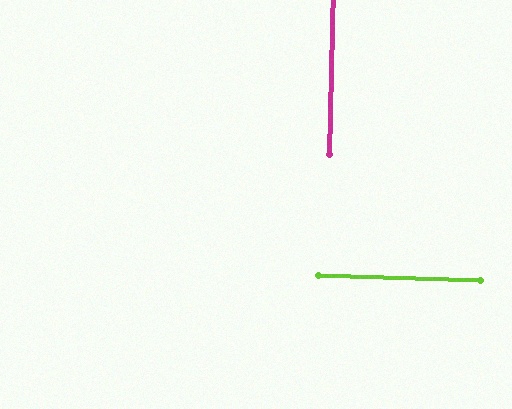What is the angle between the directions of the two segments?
Approximately 90 degrees.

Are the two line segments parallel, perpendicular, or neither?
Perpendicular — they meet at approximately 90°.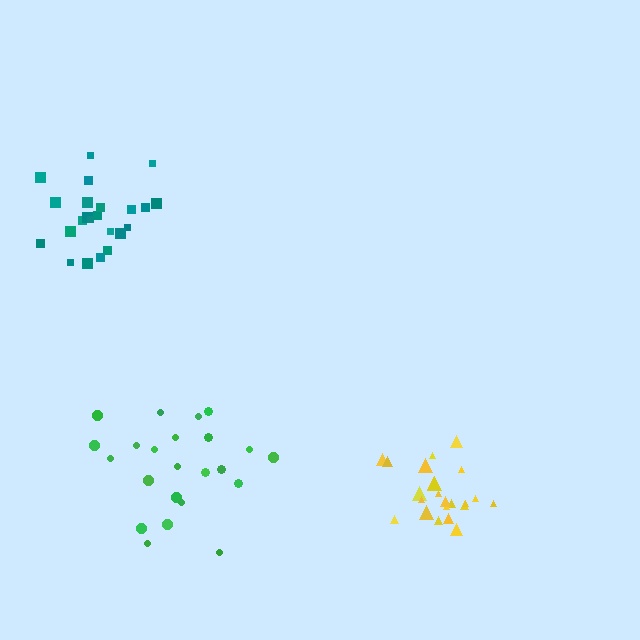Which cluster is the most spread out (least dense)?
Green.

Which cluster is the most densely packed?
Yellow.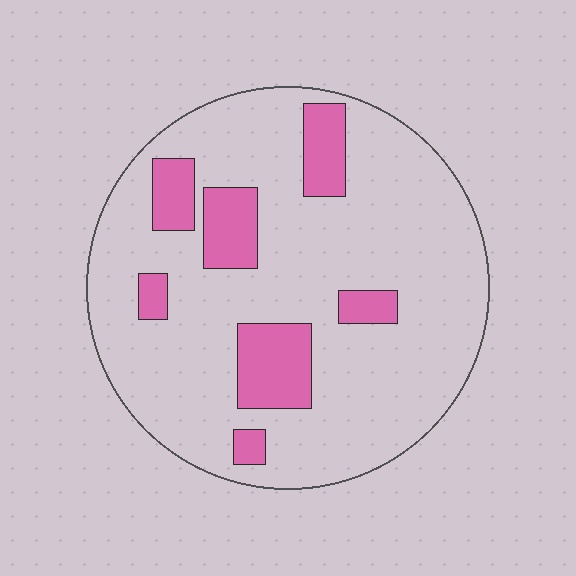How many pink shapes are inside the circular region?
7.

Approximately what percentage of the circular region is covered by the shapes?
Approximately 20%.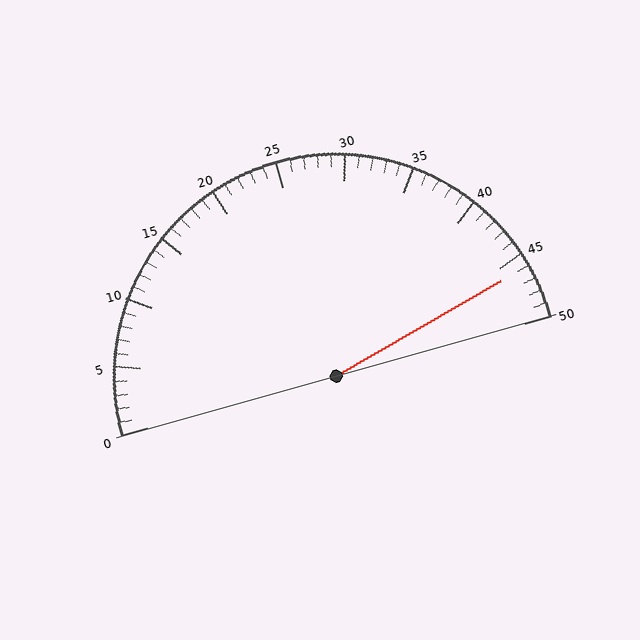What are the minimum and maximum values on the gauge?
The gauge ranges from 0 to 50.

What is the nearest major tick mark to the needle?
The nearest major tick mark is 45.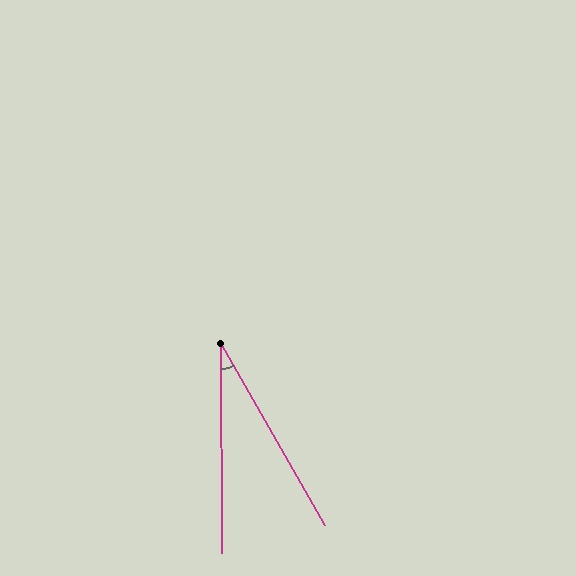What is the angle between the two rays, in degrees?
Approximately 29 degrees.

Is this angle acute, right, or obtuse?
It is acute.